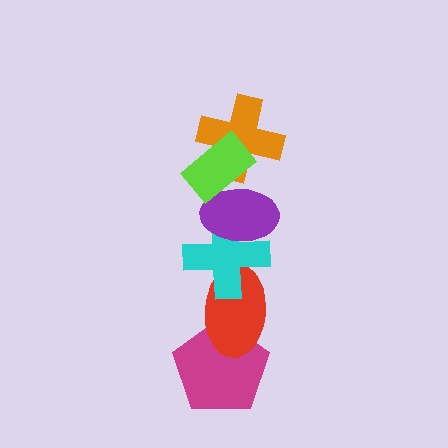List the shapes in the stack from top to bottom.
From top to bottom: the lime rectangle, the orange cross, the purple ellipse, the cyan cross, the red ellipse, the magenta pentagon.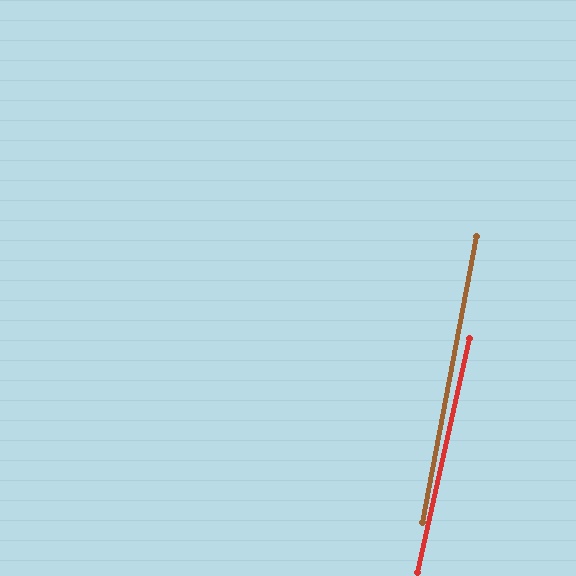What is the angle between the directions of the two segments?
Approximately 2 degrees.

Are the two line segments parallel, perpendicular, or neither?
Parallel — their directions differ by only 1.7°.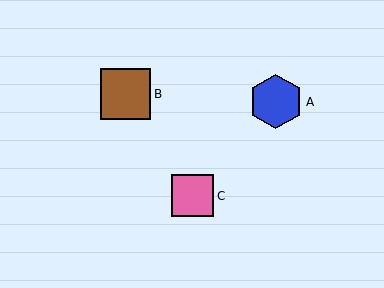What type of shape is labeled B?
Shape B is a brown square.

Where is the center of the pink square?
The center of the pink square is at (193, 196).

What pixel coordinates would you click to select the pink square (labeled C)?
Click at (193, 196) to select the pink square C.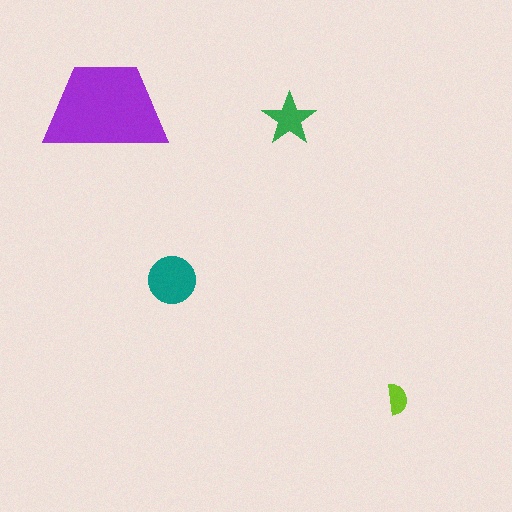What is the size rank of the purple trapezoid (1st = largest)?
1st.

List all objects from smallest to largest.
The lime semicircle, the green star, the teal circle, the purple trapezoid.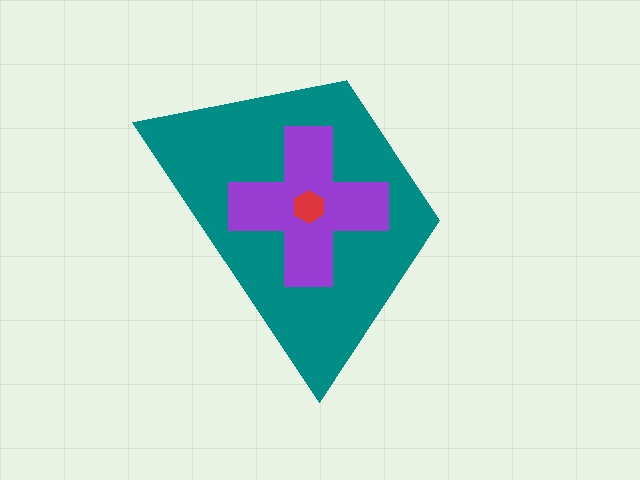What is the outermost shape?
The teal trapezoid.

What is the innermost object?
The red hexagon.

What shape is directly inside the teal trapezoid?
The purple cross.